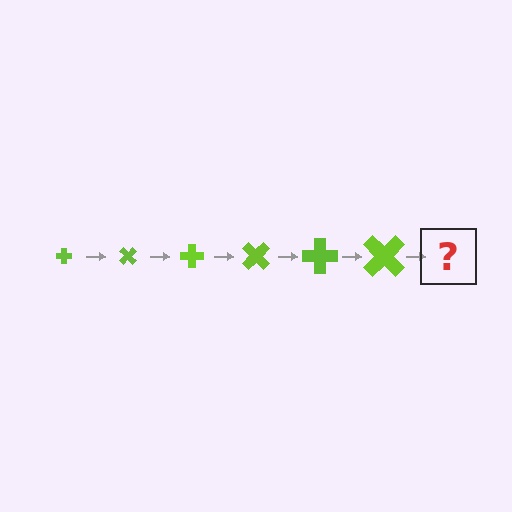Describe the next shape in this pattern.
It should be a cross, larger than the previous one and rotated 270 degrees from the start.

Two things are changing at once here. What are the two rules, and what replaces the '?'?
The two rules are that the cross grows larger each step and it rotates 45 degrees each step. The '?' should be a cross, larger than the previous one and rotated 270 degrees from the start.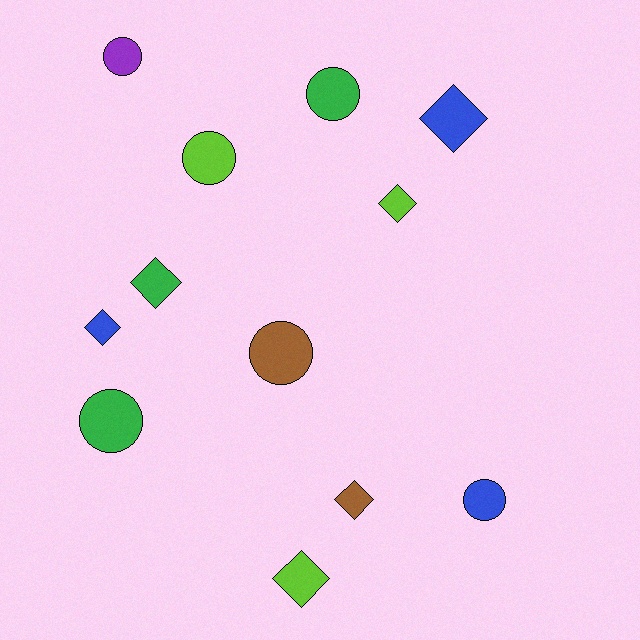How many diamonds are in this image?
There are 6 diamonds.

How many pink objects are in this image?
There are no pink objects.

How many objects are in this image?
There are 12 objects.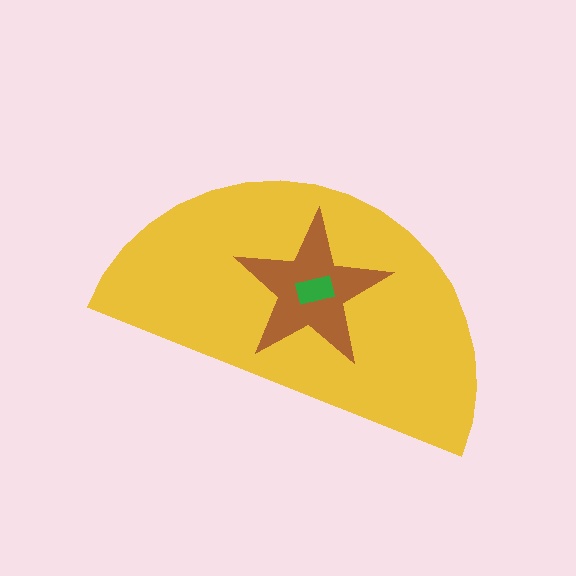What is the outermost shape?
The yellow semicircle.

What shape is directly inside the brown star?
The green rectangle.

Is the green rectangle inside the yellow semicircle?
Yes.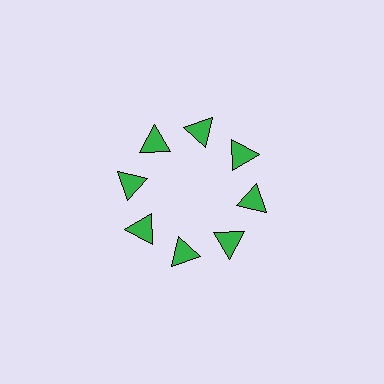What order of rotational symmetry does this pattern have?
This pattern has 8-fold rotational symmetry.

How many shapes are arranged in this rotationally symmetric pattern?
There are 8 shapes, arranged in 8 groups of 1.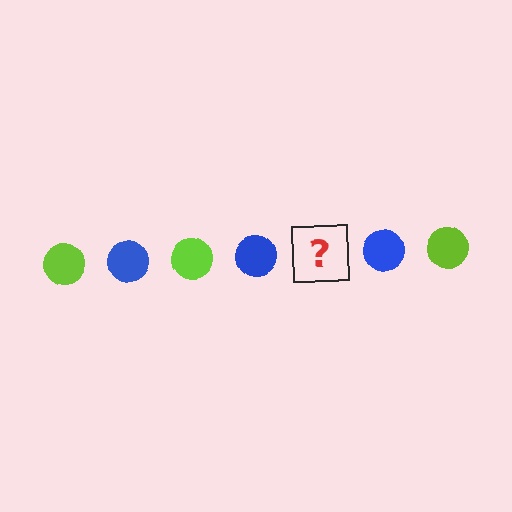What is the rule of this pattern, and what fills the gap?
The rule is that the pattern cycles through lime, blue circles. The gap should be filled with a lime circle.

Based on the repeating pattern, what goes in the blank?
The blank should be a lime circle.